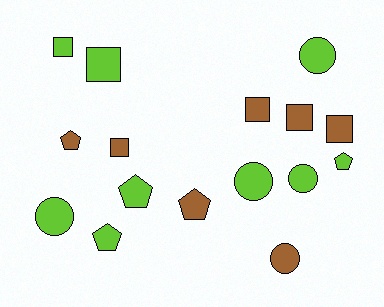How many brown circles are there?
There is 1 brown circle.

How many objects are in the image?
There are 16 objects.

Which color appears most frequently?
Lime, with 9 objects.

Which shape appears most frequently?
Square, with 6 objects.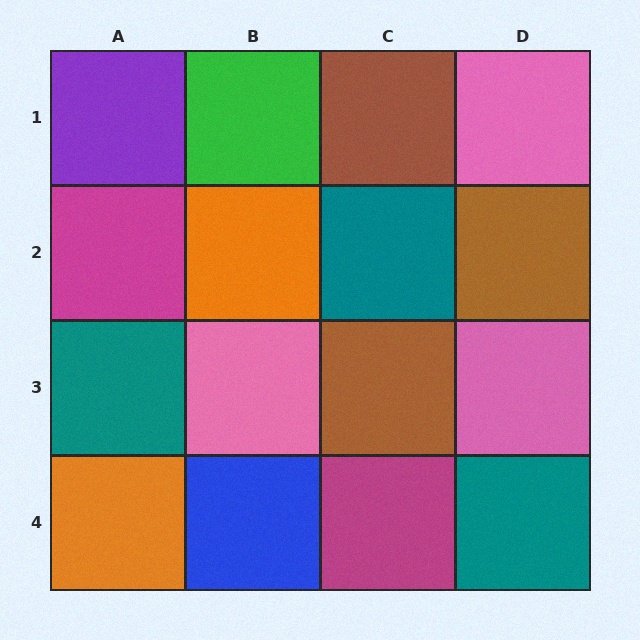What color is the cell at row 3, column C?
Brown.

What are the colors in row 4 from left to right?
Orange, blue, magenta, teal.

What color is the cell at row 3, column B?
Pink.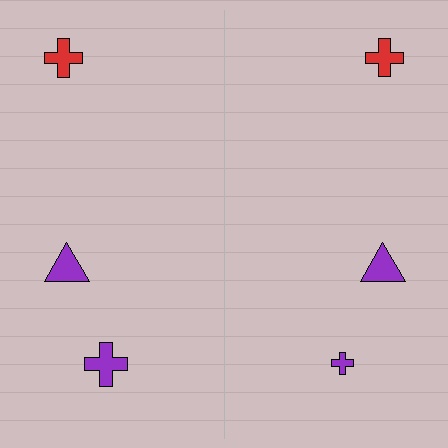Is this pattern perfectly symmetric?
No, the pattern is not perfectly symmetric. The purple cross on the right side has a different size than its mirror counterpart.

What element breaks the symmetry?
The purple cross on the right side has a different size than its mirror counterpart.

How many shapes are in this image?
There are 6 shapes in this image.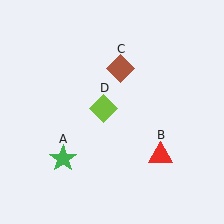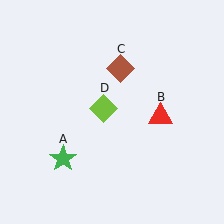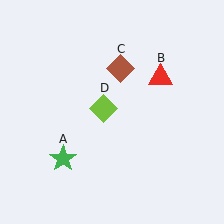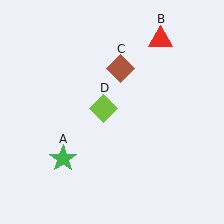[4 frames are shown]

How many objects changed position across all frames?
1 object changed position: red triangle (object B).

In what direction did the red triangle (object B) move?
The red triangle (object B) moved up.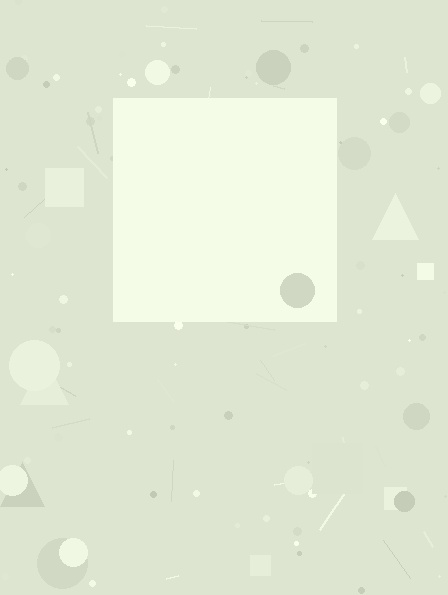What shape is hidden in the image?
A square is hidden in the image.